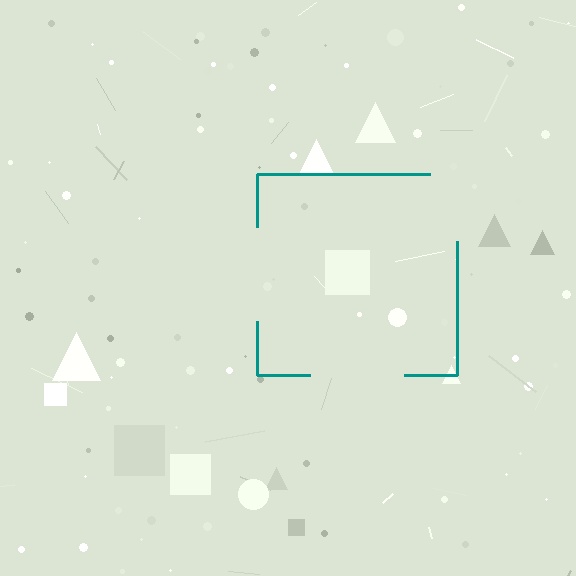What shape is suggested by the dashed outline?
The dashed outline suggests a square.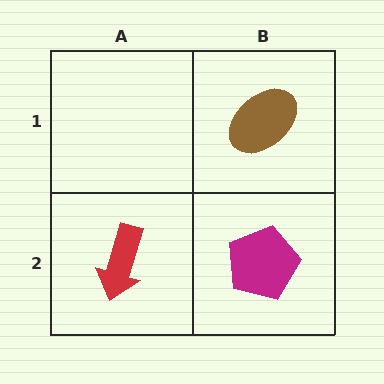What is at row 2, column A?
A red arrow.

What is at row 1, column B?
A brown ellipse.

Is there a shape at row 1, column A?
No, that cell is empty.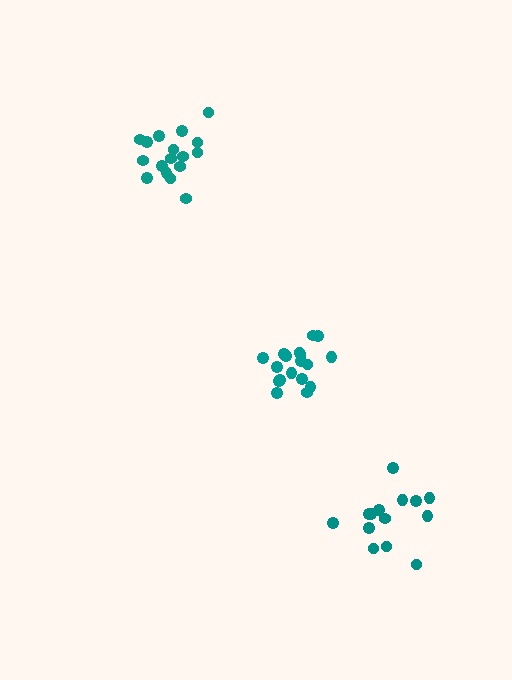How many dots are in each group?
Group 1: 17 dots, Group 2: 18 dots, Group 3: 14 dots (49 total).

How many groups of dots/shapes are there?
There are 3 groups.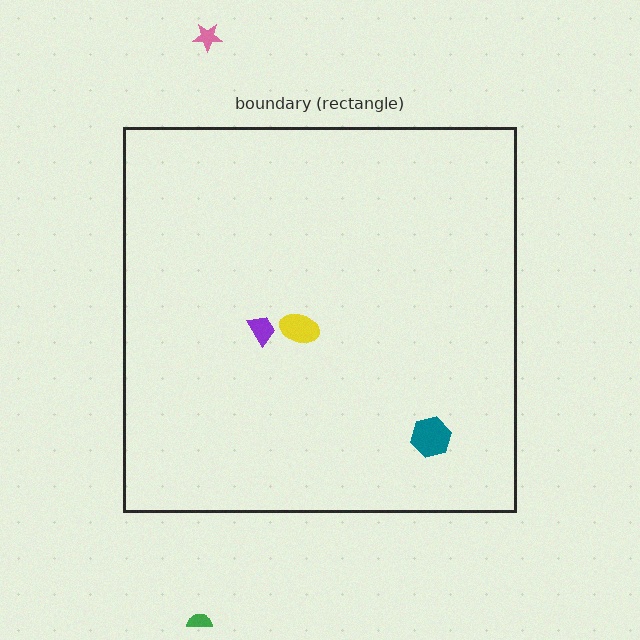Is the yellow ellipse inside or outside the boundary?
Inside.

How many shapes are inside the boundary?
3 inside, 2 outside.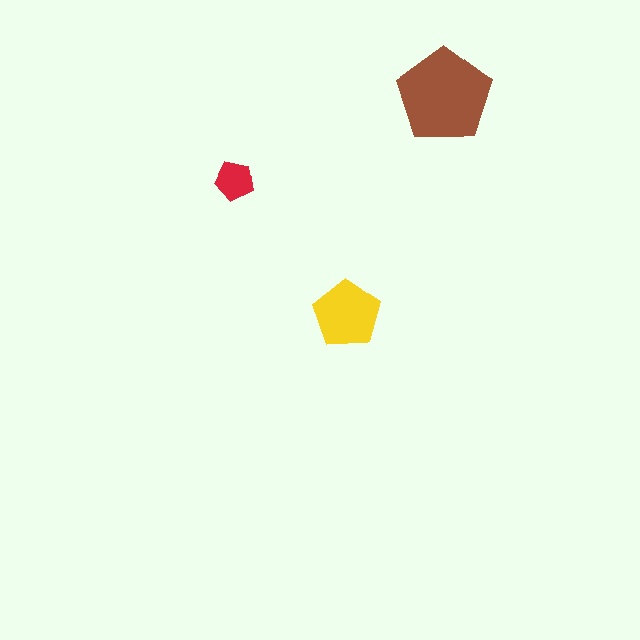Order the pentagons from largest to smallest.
the brown one, the yellow one, the red one.